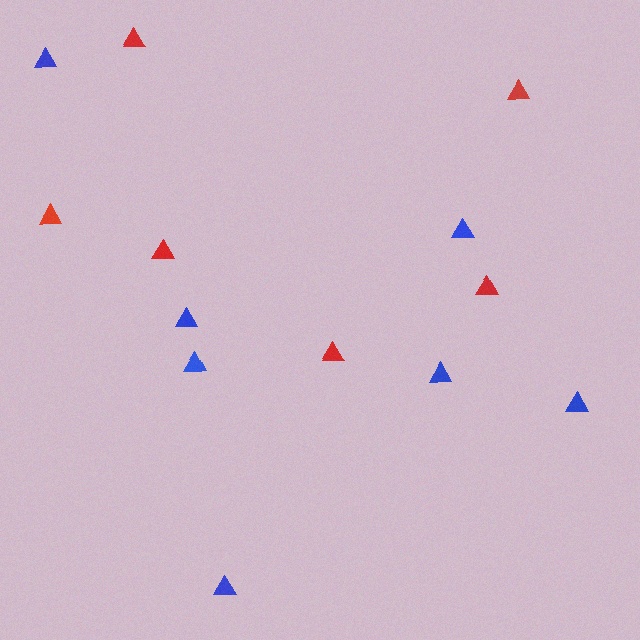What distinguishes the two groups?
There are 2 groups: one group of blue triangles (7) and one group of red triangles (6).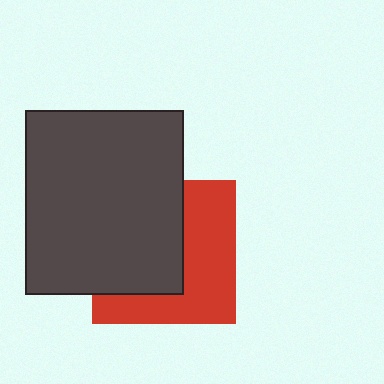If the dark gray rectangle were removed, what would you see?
You would see the complete red square.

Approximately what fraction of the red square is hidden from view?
Roughly 51% of the red square is hidden behind the dark gray rectangle.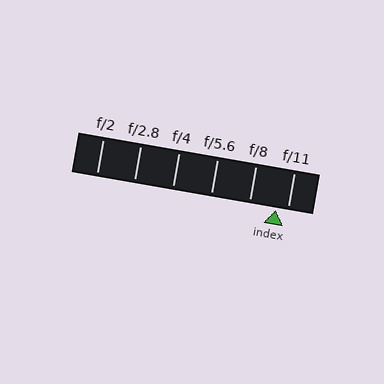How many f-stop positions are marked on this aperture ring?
There are 6 f-stop positions marked.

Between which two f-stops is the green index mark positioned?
The index mark is between f/8 and f/11.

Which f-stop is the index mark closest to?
The index mark is closest to f/11.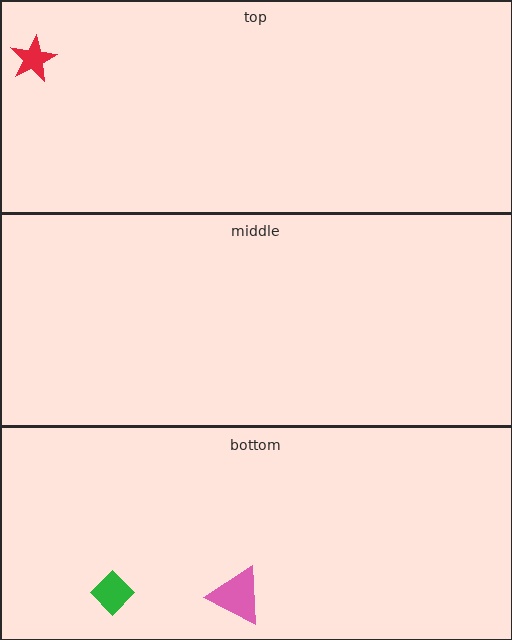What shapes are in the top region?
The red star.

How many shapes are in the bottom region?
2.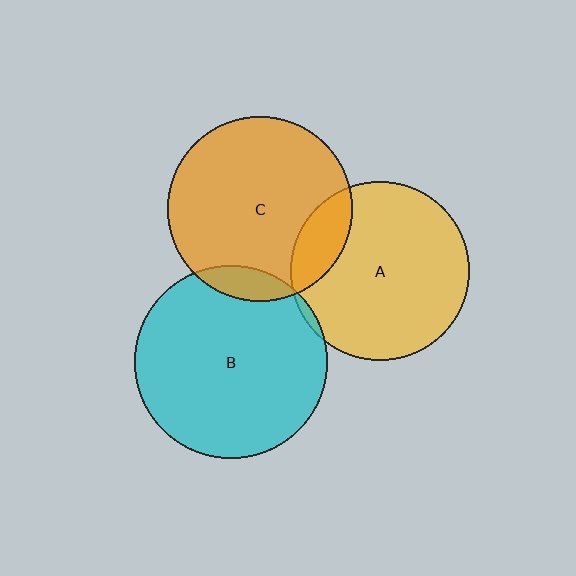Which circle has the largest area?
Circle B (cyan).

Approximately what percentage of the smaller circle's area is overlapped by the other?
Approximately 5%.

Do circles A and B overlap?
Yes.